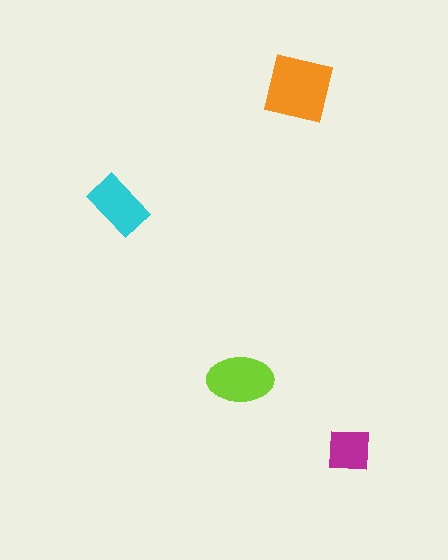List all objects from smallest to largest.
The magenta square, the cyan rectangle, the lime ellipse, the orange square.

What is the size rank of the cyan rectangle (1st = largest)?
3rd.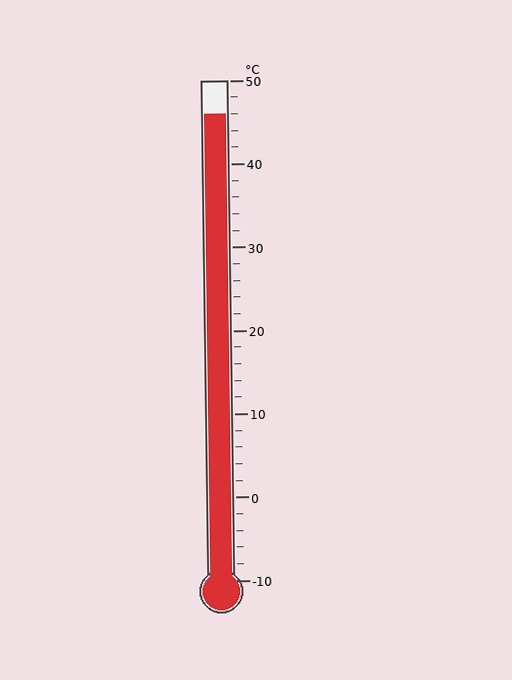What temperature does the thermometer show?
The thermometer shows approximately 46°C.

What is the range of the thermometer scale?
The thermometer scale ranges from -10°C to 50°C.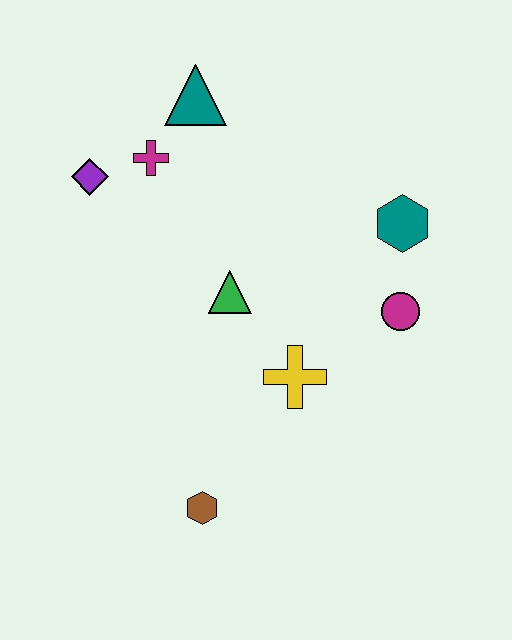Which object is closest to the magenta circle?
The teal hexagon is closest to the magenta circle.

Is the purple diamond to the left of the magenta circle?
Yes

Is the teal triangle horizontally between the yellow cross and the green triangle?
No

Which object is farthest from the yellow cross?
The teal triangle is farthest from the yellow cross.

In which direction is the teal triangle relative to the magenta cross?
The teal triangle is above the magenta cross.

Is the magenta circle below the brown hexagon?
No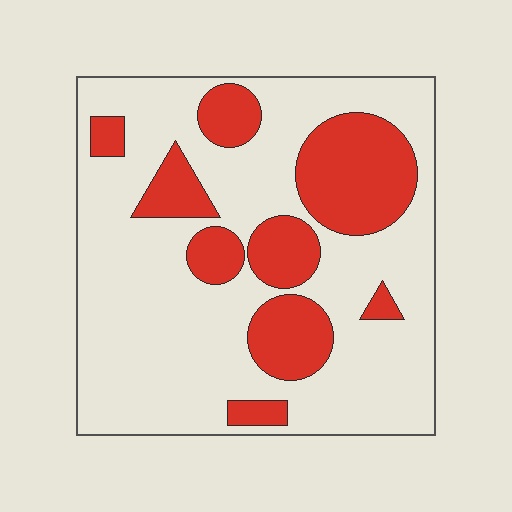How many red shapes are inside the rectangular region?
9.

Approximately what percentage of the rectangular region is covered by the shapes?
Approximately 30%.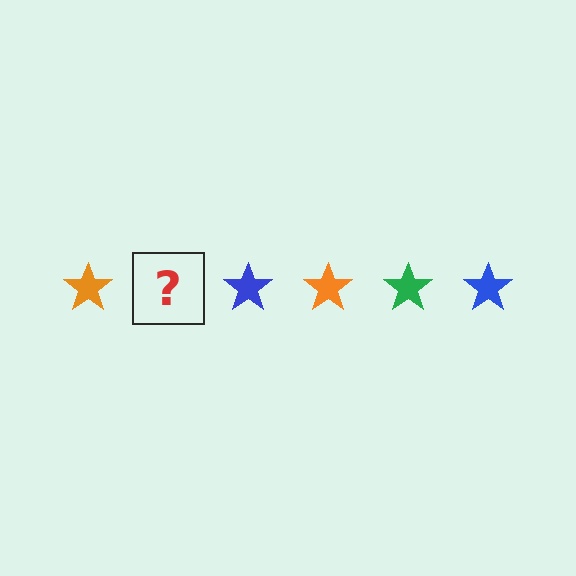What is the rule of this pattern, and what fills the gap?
The rule is that the pattern cycles through orange, green, blue stars. The gap should be filled with a green star.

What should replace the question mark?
The question mark should be replaced with a green star.